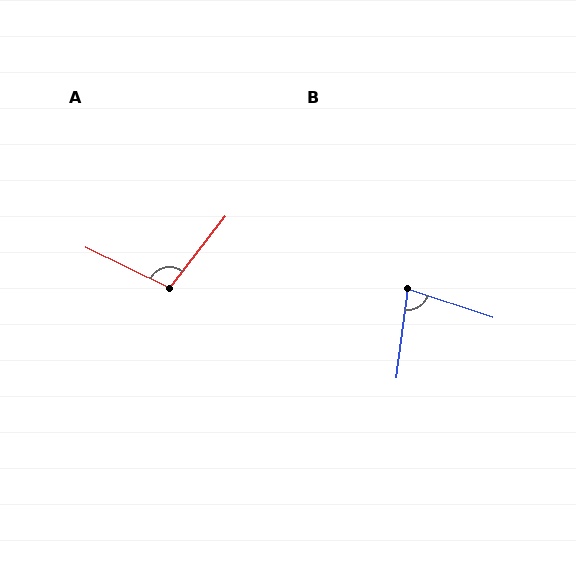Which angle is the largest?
A, at approximately 102 degrees.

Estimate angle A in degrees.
Approximately 102 degrees.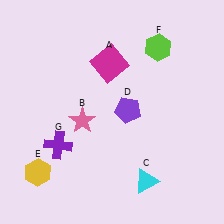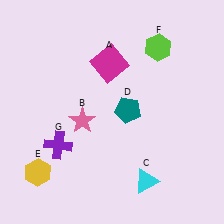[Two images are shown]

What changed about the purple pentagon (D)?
In Image 1, D is purple. In Image 2, it changed to teal.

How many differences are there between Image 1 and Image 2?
There is 1 difference between the two images.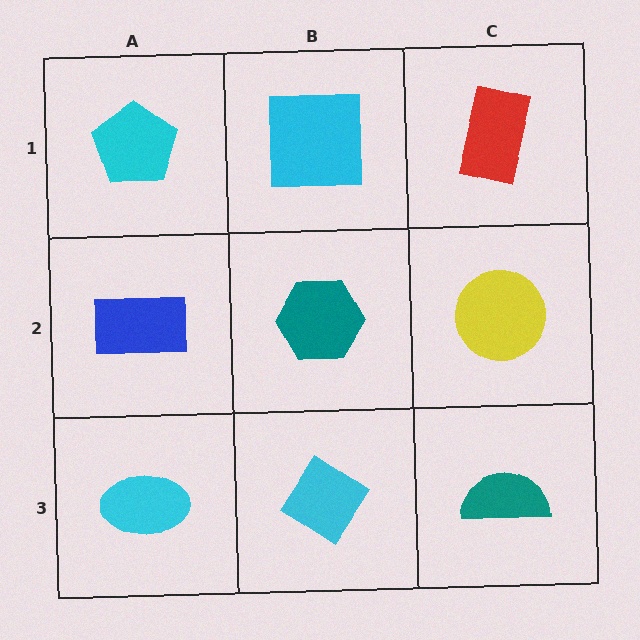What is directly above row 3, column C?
A yellow circle.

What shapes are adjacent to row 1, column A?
A blue rectangle (row 2, column A), a cyan square (row 1, column B).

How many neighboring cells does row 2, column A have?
3.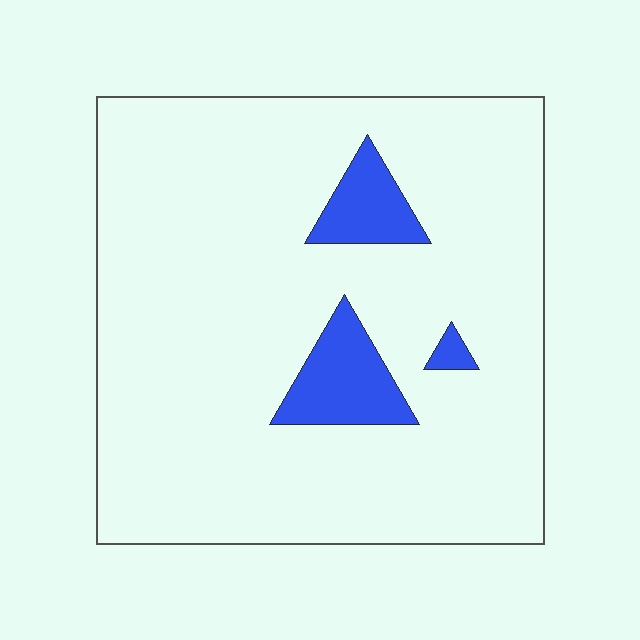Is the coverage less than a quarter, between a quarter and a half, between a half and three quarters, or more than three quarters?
Less than a quarter.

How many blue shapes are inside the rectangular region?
3.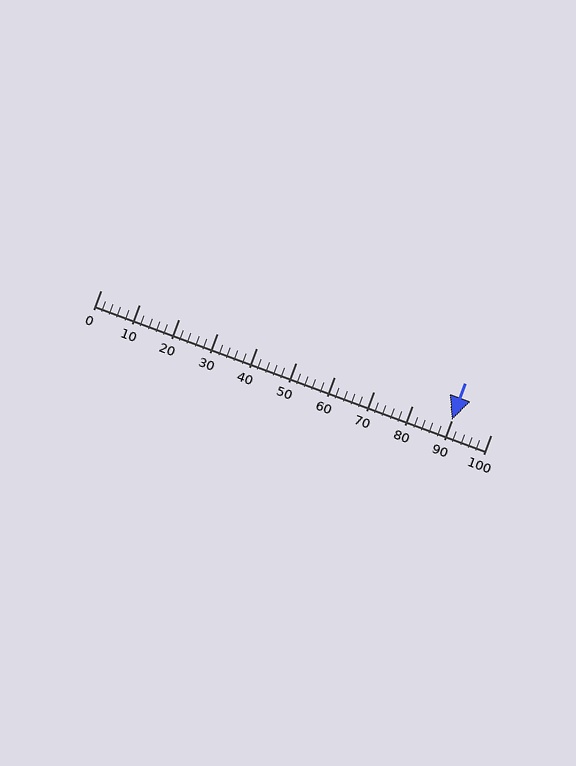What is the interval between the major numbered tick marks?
The major tick marks are spaced 10 units apart.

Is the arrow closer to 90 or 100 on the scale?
The arrow is closer to 90.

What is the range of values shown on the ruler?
The ruler shows values from 0 to 100.